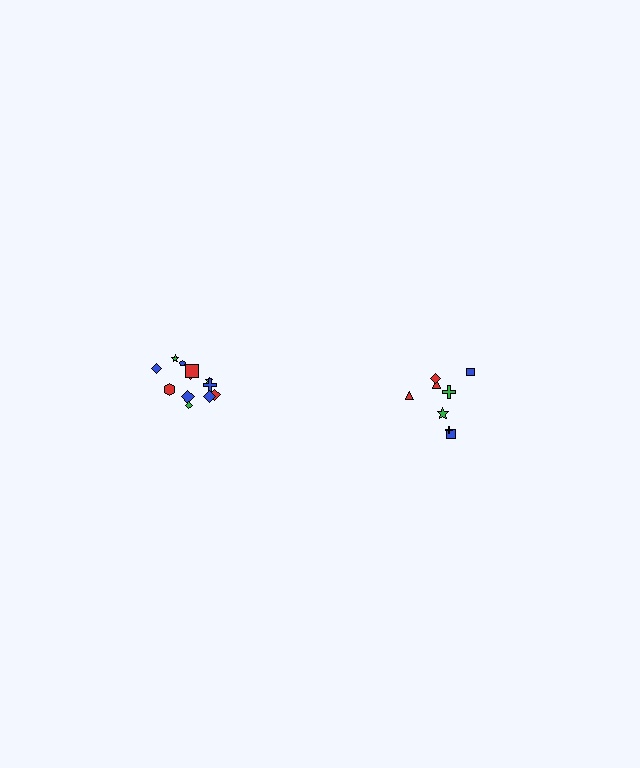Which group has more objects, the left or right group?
The left group.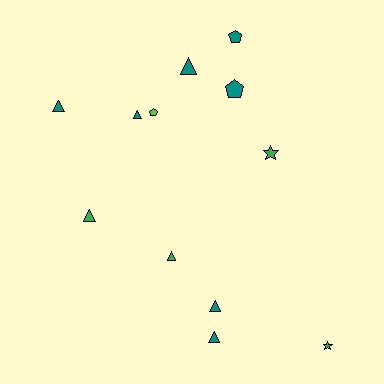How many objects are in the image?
There are 12 objects.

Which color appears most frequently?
Teal, with 7 objects.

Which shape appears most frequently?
Triangle, with 7 objects.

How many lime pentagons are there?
There is 1 lime pentagon.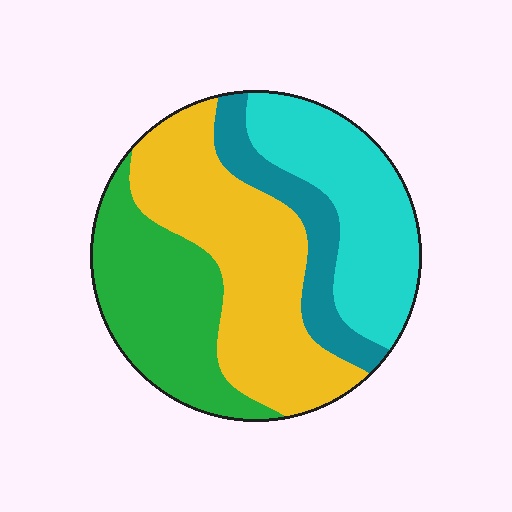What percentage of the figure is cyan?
Cyan covers roughly 25% of the figure.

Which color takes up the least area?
Teal, at roughly 15%.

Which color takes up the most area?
Yellow, at roughly 35%.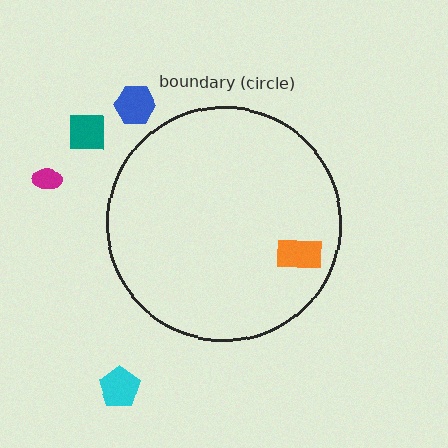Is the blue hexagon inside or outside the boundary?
Outside.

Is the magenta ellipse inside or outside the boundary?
Outside.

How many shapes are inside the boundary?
1 inside, 4 outside.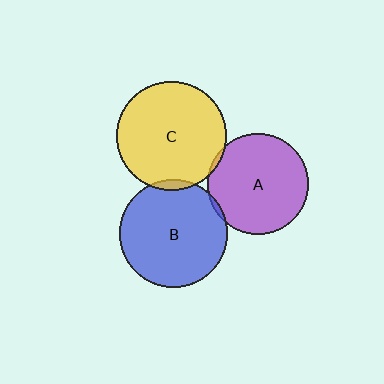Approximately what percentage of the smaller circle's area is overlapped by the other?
Approximately 5%.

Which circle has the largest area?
Circle C (yellow).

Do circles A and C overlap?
Yes.